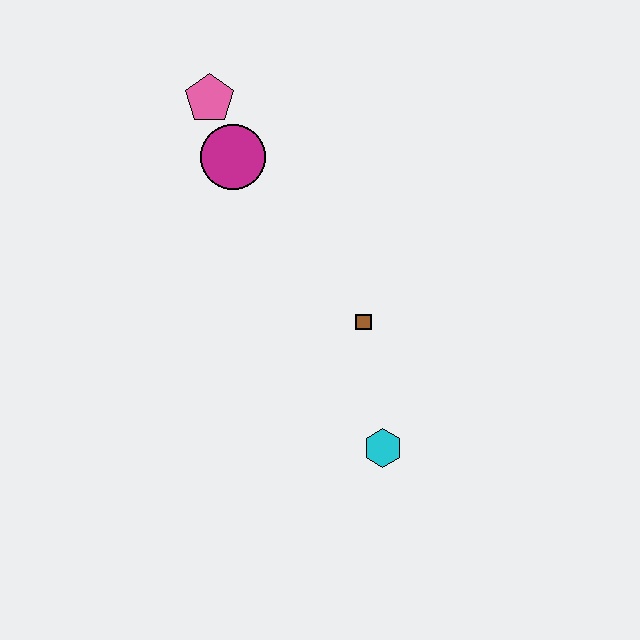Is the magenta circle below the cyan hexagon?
No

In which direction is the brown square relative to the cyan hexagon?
The brown square is above the cyan hexagon.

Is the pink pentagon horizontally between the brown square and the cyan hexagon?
No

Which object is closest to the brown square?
The cyan hexagon is closest to the brown square.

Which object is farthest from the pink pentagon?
The cyan hexagon is farthest from the pink pentagon.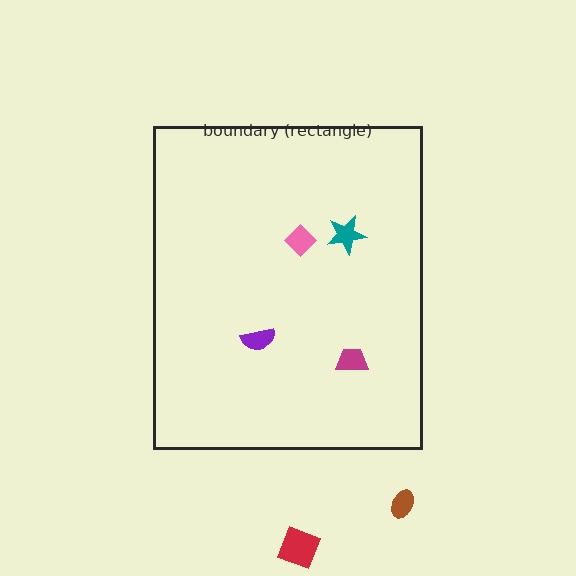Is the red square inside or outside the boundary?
Outside.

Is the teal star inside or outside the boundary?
Inside.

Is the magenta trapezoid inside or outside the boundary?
Inside.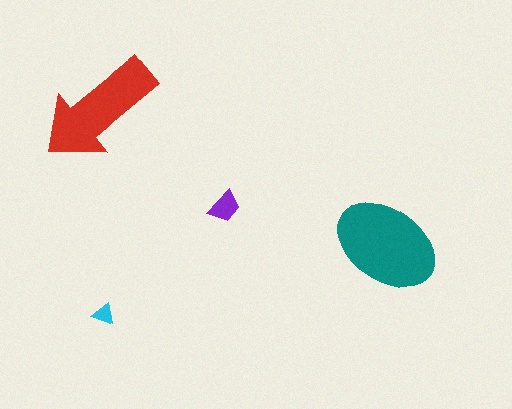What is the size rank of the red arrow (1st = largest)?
2nd.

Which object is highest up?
The red arrow is topmost.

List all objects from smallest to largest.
The cyan triangle, the purple trapezoid, the red arrow, the teal ellipse.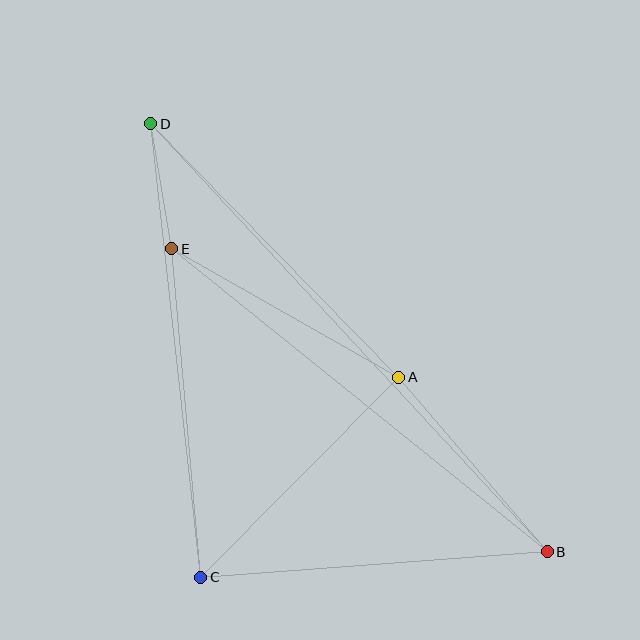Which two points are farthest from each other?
Points B and D are farthest from each other.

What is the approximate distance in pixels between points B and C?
The distance between B and C is approximately 348 pixels.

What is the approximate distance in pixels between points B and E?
The distance between B and E is approximately 482 pixels.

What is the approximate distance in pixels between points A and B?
The distance between A and B is approximately 229 pixels.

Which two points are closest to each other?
Points D and E are closest to each other.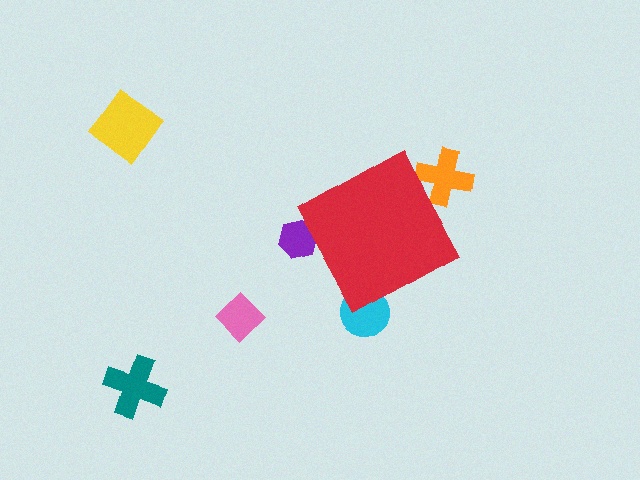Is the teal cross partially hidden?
No, the teal cross is fully visible.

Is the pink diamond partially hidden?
No, the pink diamond is fully visible.